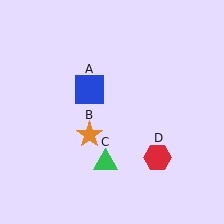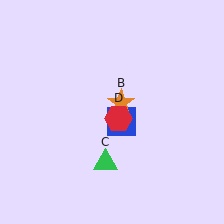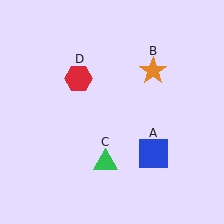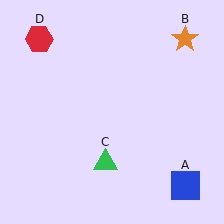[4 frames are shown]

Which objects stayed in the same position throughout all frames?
Green triangle (object C) remained stationary.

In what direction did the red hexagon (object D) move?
The red hexagon (object D) moved up and to the left.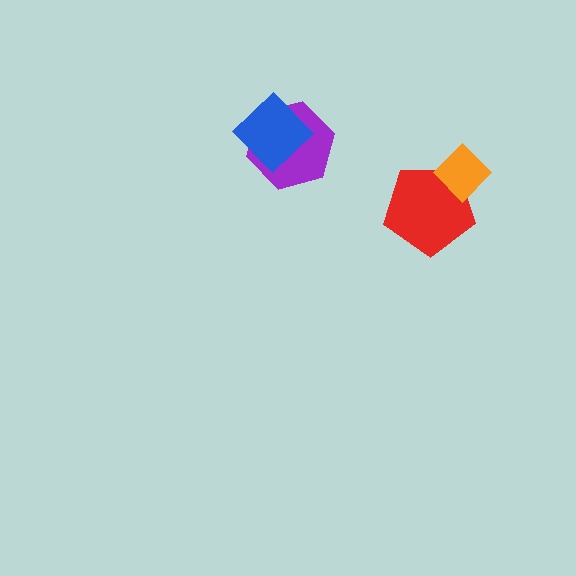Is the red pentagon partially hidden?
Yes, it is partially covered by another shape.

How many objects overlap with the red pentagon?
1 object overlaps with the red pentagon.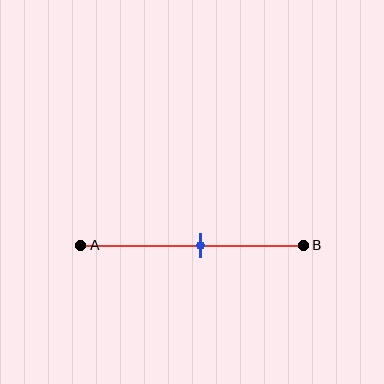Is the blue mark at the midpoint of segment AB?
No, the mark is at about 55% from A, not at the 50% midpoint.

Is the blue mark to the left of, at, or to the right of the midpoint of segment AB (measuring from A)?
The blue mark is to the right of the midpoint of segment AB.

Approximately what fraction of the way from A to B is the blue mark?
The blue mark is approximately 55% of the way from A to B.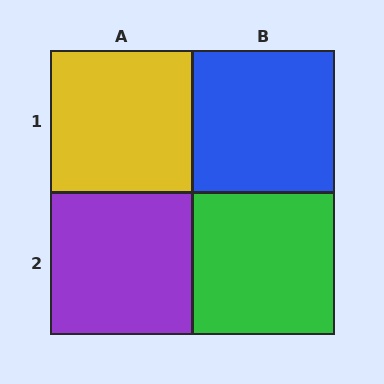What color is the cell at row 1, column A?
Yellow.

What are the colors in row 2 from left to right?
Purple, green.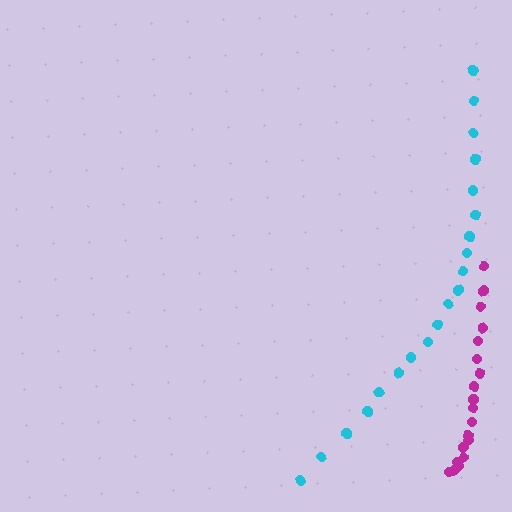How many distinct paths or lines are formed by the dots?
There are 2 distinct paths.